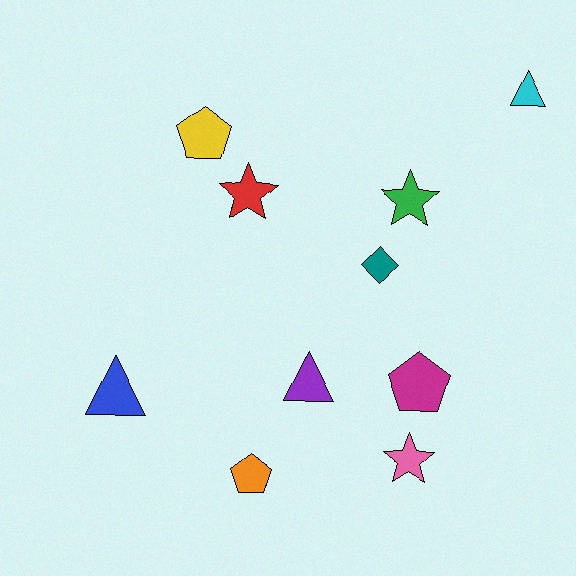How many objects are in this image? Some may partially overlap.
There are 10 objects.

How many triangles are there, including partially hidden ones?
There are 3 triangles.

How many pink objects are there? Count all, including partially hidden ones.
There is 1 pink object.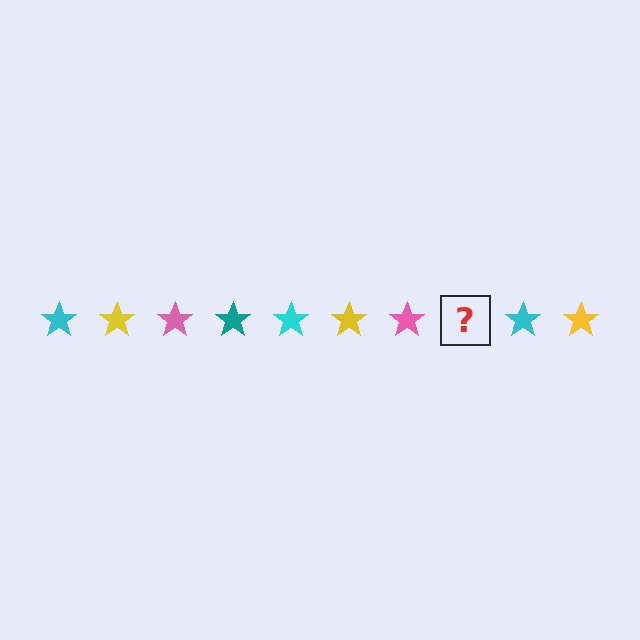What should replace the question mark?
The question mark should be replaced with a teal star.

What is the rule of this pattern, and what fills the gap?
The rule is that the pattern cycles through cyan, yellow, pink, teal stars. The gap should be filled with a teal star.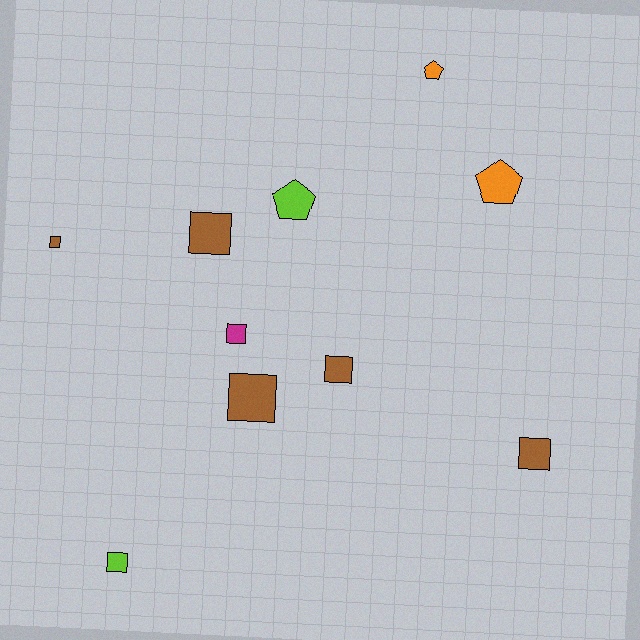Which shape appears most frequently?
Square, with 7 objects.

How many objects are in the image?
There are 10 objects.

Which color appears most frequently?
Brown, with 5 objects.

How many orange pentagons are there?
There are 2 orange pentagons.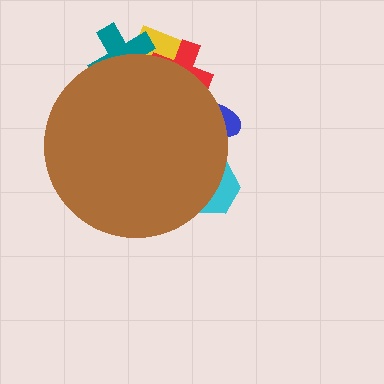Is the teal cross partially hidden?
Yes, the teal cross is partially hidden behind the brown circle.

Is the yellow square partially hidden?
Yes, the yellow square is partially hidden behind the brown circle.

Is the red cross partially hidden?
Yes, the red cross is partially hidden behind the brown circle.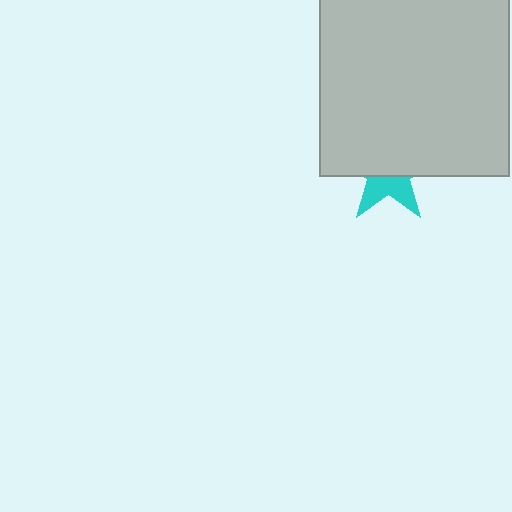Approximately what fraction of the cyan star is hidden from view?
Roughly 61% of the cyan star is hidden behind the light gray square.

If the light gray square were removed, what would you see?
You would see the complete cyan star.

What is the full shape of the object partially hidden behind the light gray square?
The partially hidden object is a cyan star.